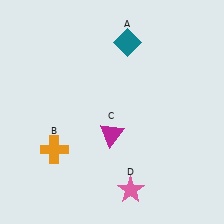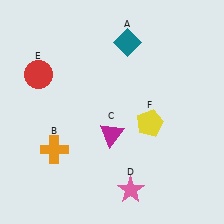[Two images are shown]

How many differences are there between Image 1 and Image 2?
There are 2 differences between the two images.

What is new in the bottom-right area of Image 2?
A yellow pentagon (F) was added in the bottom-right area of Image 2.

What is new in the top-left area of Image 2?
A red circle (E) was added in the top-left area of Image 2.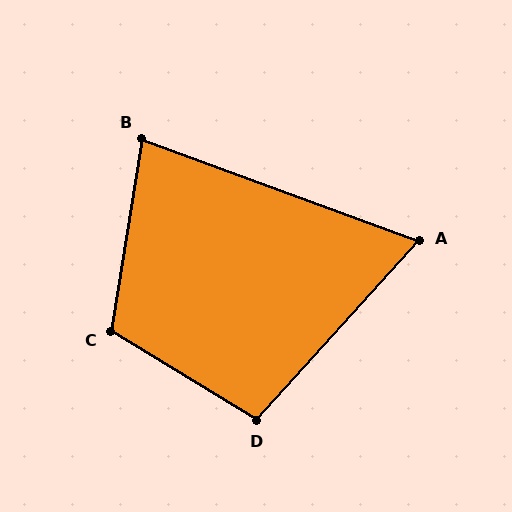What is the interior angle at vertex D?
Approximately 101 degrees (obtuse).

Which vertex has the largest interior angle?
C, at approximately 112 degrees.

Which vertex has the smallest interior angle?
A, at approximately 68 degrees.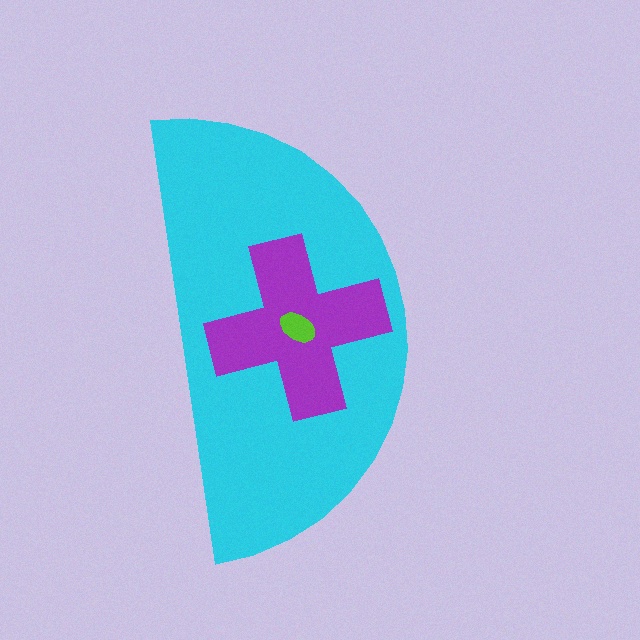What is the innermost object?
The lime ellipse.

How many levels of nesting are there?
3.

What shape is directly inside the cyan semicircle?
The purple cross.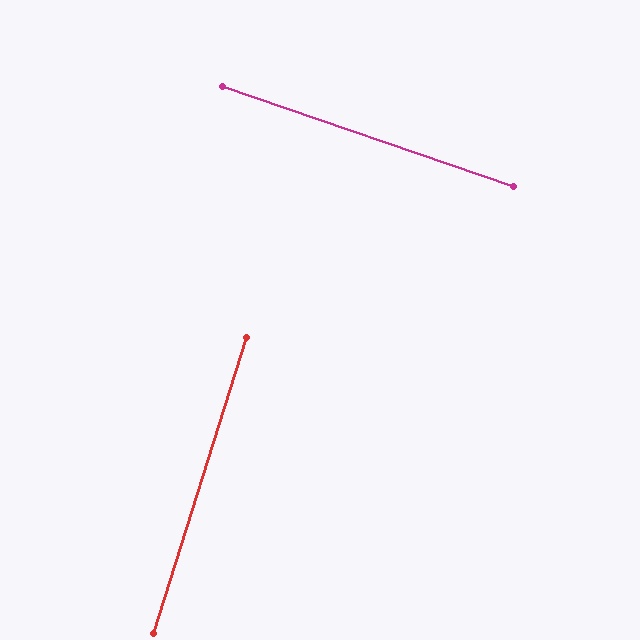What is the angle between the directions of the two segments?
Approximately 88 degrees.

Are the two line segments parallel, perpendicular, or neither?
Perpendicular — they meet at approximately 88°.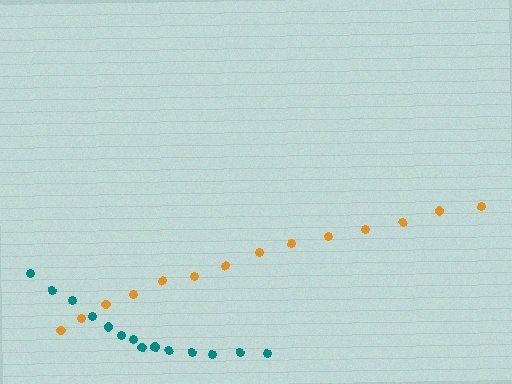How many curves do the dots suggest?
There are 2 distinct paths.